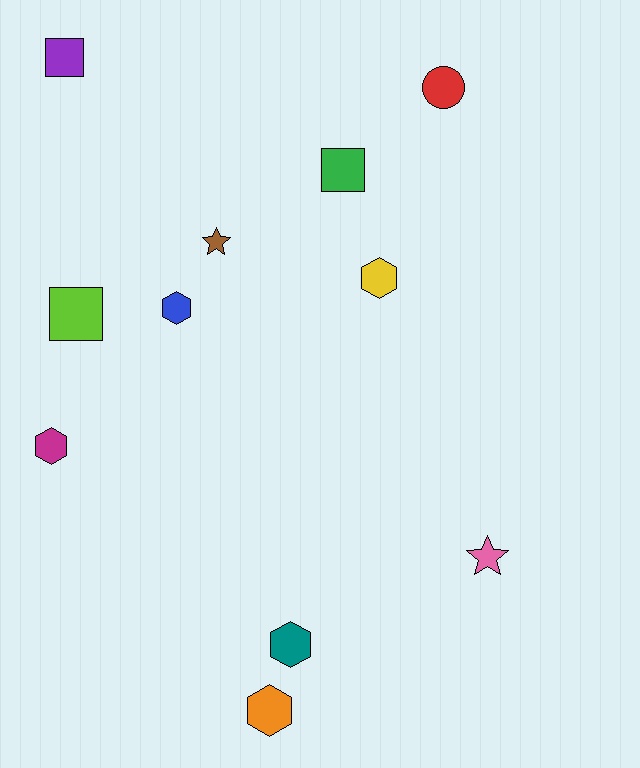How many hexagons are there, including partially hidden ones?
There are 5 hexagons.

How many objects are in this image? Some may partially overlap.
There are 11 objects.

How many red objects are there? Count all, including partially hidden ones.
There is 1 red object.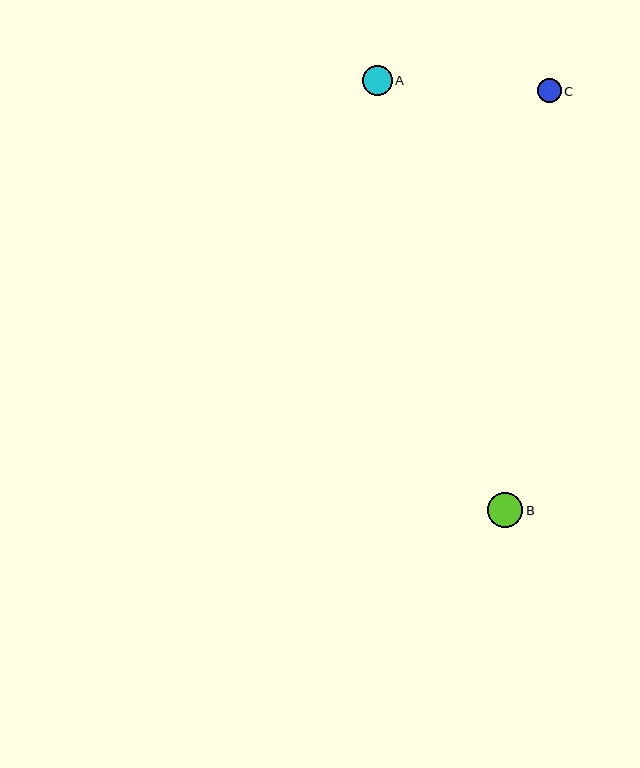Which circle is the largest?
Circle B is the largest with a size of approximately 35 pixels.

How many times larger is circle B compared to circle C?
Circle B is approximately 1.5 times the size of circle C.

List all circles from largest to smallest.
From largest to smallest: B, A, C.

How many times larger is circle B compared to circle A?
Circle B is approximately 1.2 times the size of circle A.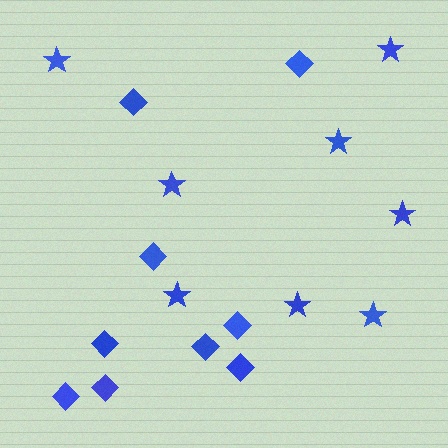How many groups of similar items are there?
There are 2 groups: one group of stars (8) and one group of diamonds (9).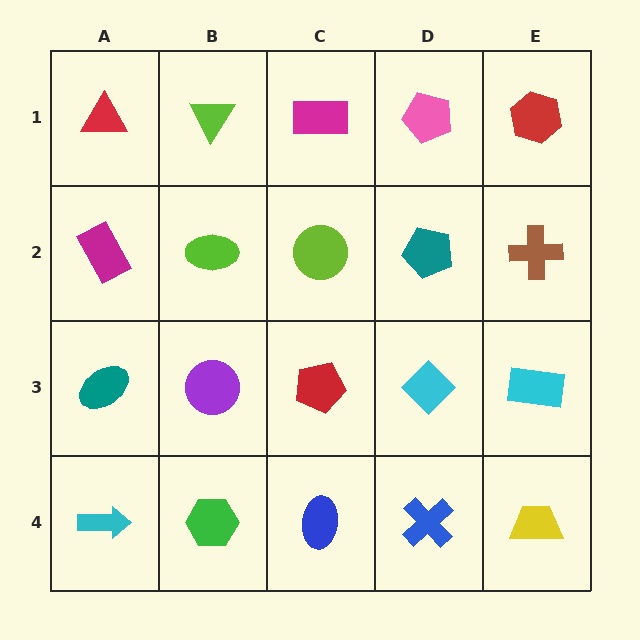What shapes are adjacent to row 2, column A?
A red triangle (row 1, column A), a teal ellipse (row 3, column A), a lime ellipse (row 2, column B).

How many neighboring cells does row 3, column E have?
3.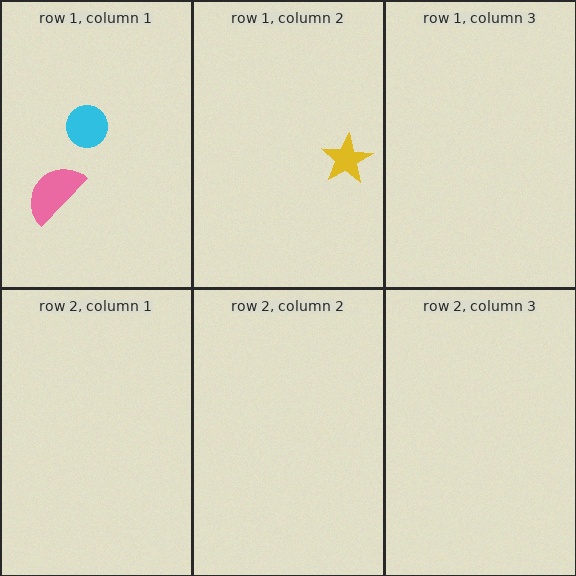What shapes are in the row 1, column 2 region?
The yellow star.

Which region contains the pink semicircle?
The row 1, column 1 region.